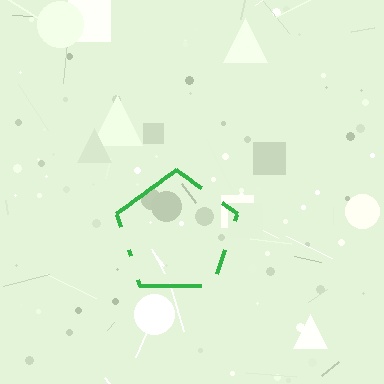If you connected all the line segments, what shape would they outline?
They would outline a pentagon.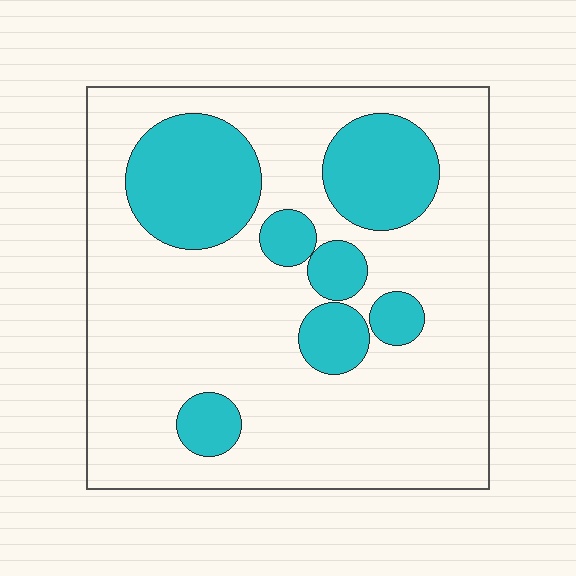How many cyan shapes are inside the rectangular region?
7.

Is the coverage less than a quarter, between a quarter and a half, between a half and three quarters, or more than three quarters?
Between a quarter and a half.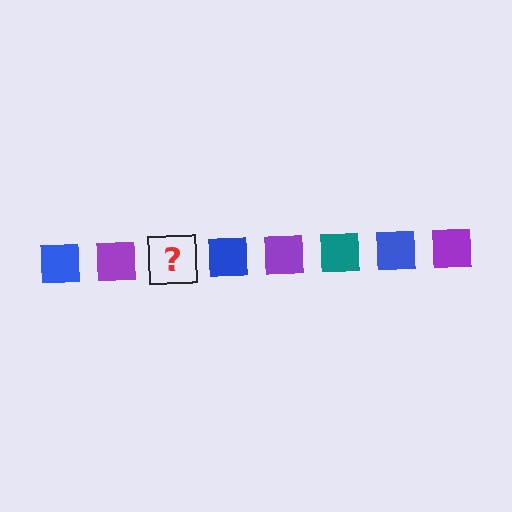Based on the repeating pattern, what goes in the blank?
The blank should be a teal square.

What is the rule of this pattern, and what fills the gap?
The rule is that the pattern cycles through blue, purple, teal squares. The gap should be filled with a teal square.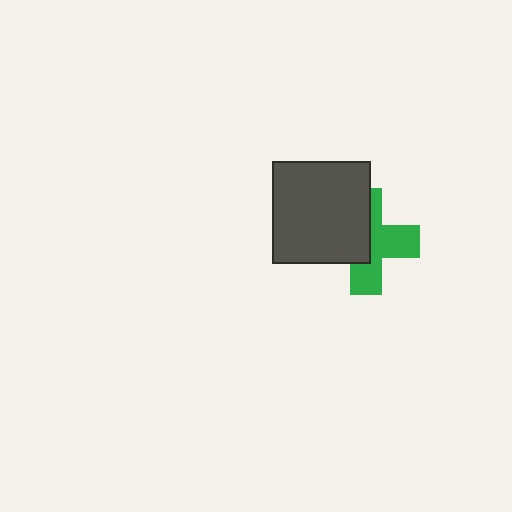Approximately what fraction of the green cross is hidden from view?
Roughly 48% of the green cross is hidden behind the dark gray rectangle.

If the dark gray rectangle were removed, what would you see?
You would see the complete green cross.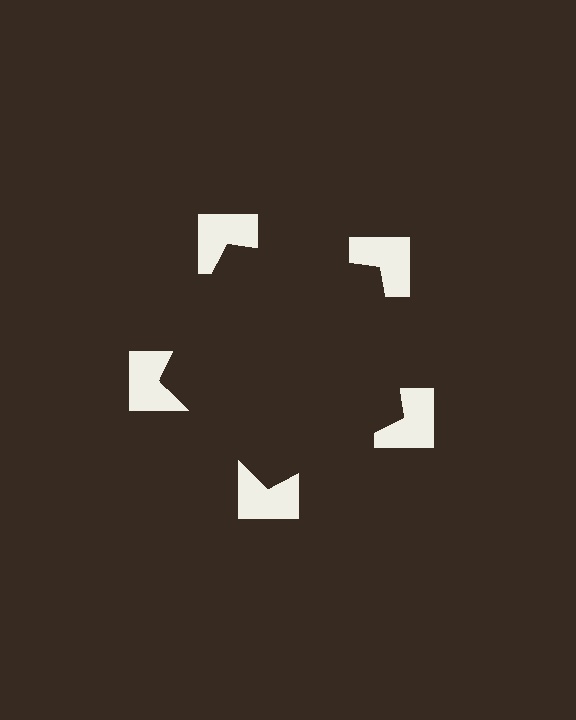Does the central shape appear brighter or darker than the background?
It typically appears slightly darker than the background, even though no actual brightness change is drawn.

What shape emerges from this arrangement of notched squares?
An illusory pentagon — its edges are inferred from the aligned wedge cuts in the notched squares, not physically drawn.